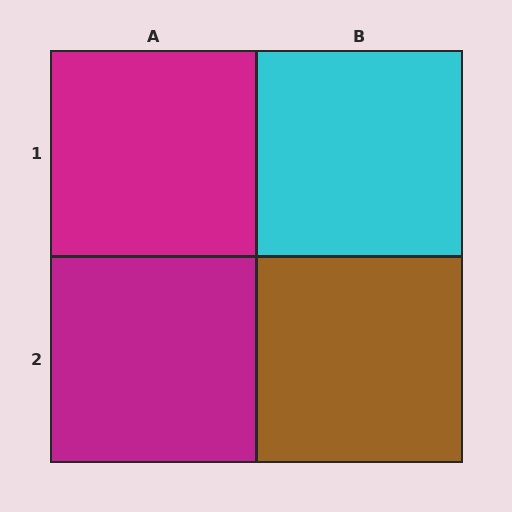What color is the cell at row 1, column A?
Magenta.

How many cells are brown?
1 cell is brown.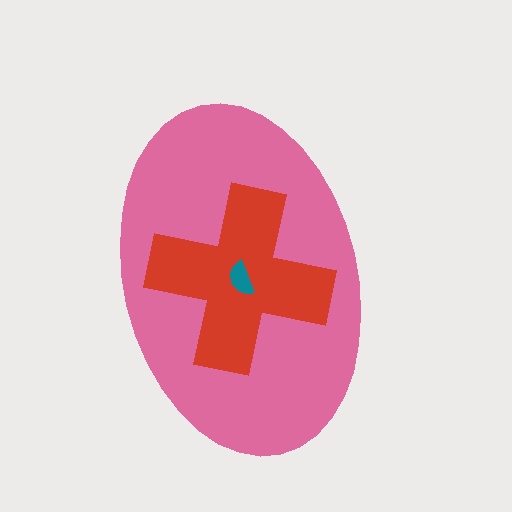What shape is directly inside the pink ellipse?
The red cross.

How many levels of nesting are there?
3.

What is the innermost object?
The teal semicircle.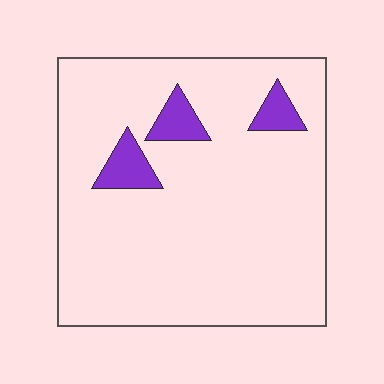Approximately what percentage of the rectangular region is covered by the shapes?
Approximately 10%.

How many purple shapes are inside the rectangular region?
3.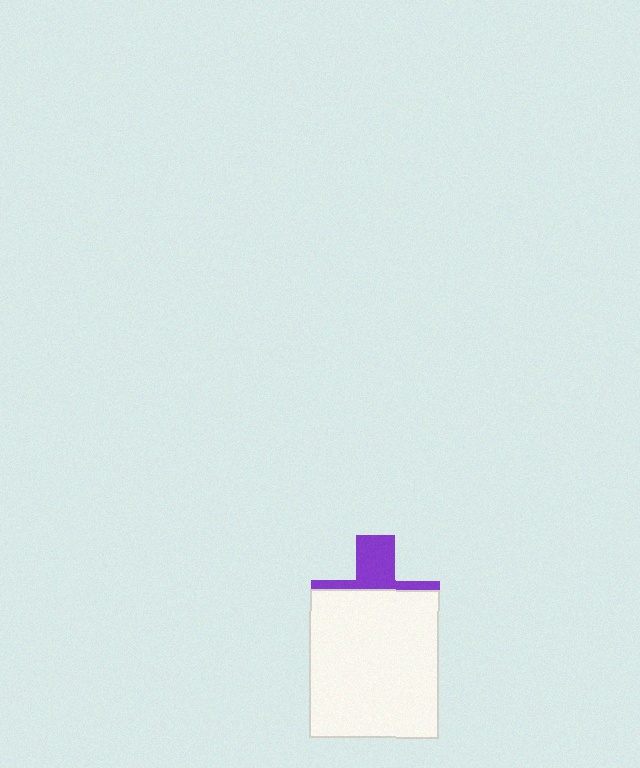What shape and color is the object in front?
The object in front is a white rectangle.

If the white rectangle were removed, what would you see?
You would see the complete purple cross.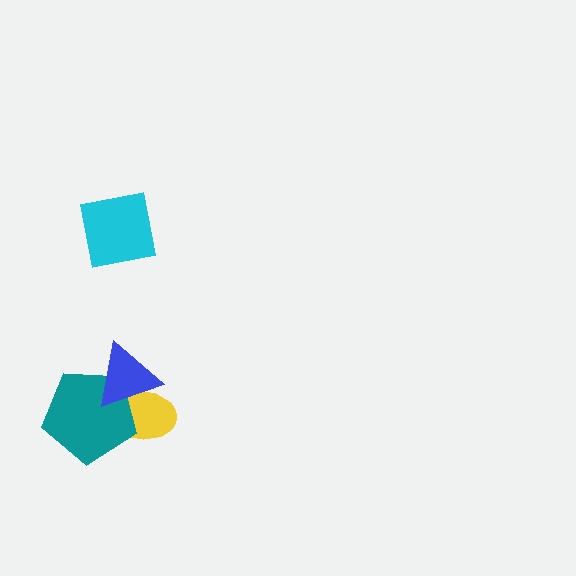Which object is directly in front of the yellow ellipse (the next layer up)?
The teal pentagon is directly in front of the yellow ellipse.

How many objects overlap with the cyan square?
0 objects overlap with the cyan square.